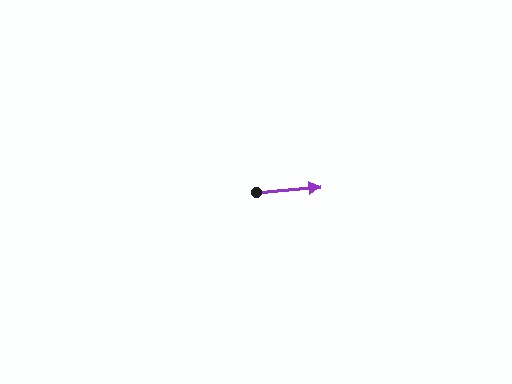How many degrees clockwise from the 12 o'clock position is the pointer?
Approximately 85 degrees.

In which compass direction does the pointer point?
East.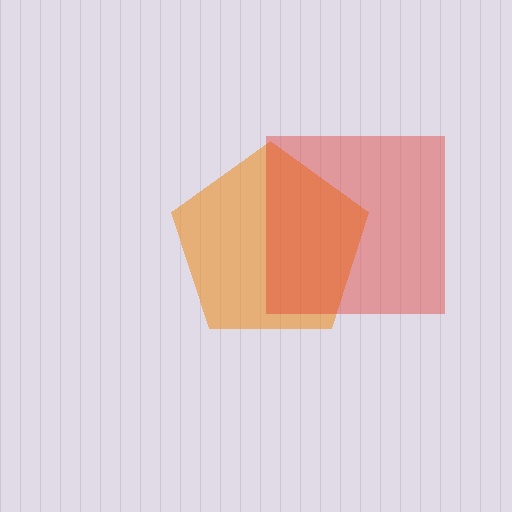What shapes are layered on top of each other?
The layered shapes are: an orange pentagon, a red square.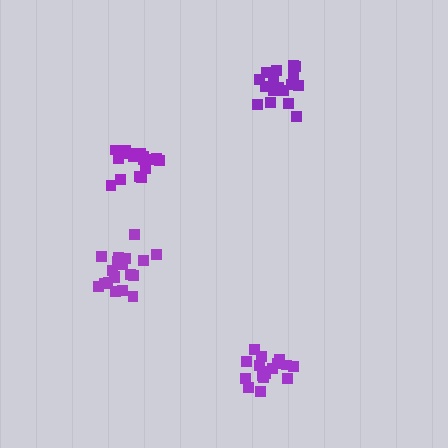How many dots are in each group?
Group 1: 19 dots, Group 2: 20 dots, Group 3: 18 dots, Group 4: 19 dots (76 total).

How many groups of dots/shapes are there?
There are 4 groups.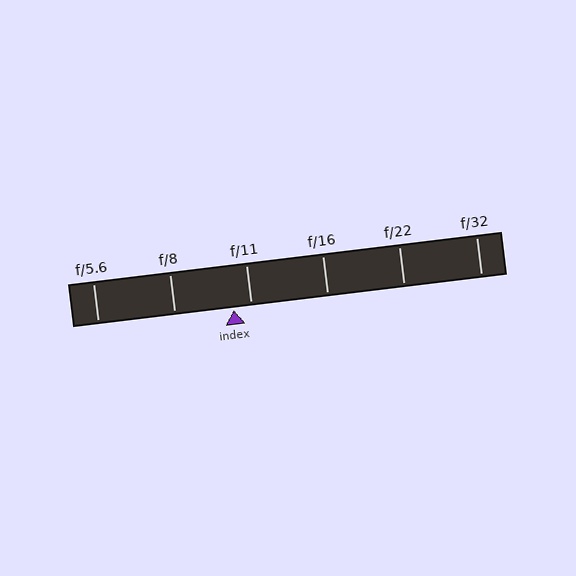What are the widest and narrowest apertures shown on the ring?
The widest aperture shown is f/5.6 and the narrowest is f/32.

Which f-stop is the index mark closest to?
The index mark is closest to f/11.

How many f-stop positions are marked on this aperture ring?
There are 6 f-stop positions marked.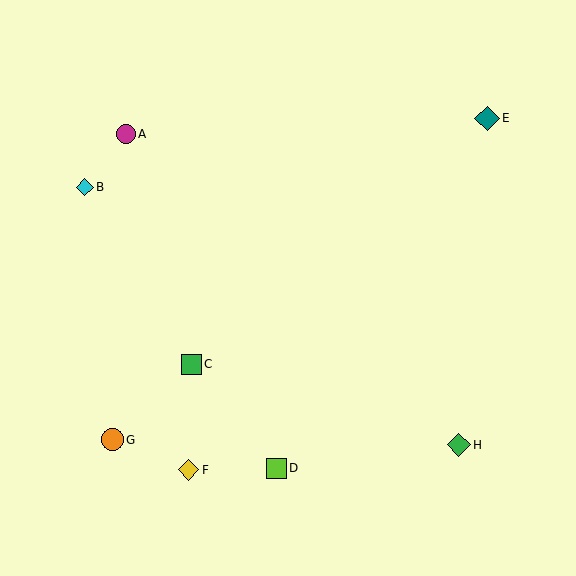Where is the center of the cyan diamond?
The center of the cyan diamond is at (85, 187).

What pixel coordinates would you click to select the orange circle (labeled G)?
Click at (112, 440) to select the orange circle G.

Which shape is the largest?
The teal diamond (labeled E) is the largest.